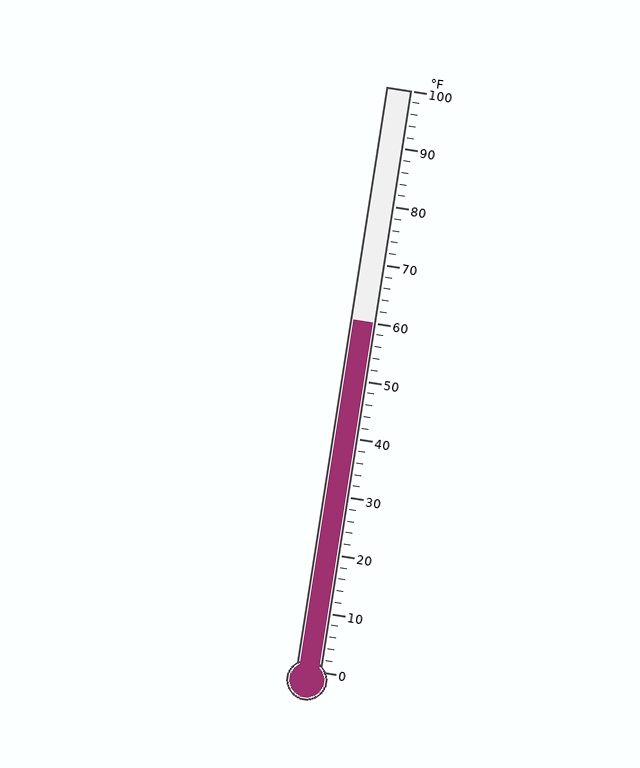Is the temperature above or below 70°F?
The temperature is below 70°F.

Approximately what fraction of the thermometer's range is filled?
The thermometer is filled to approximately 60% of its range.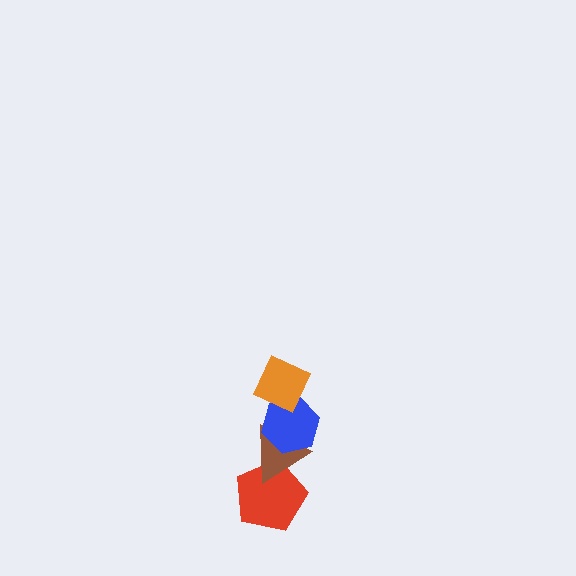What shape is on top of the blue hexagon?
The orange diamond is on top of the blue hexagon.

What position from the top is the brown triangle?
The brown triangle is 3rd from the top.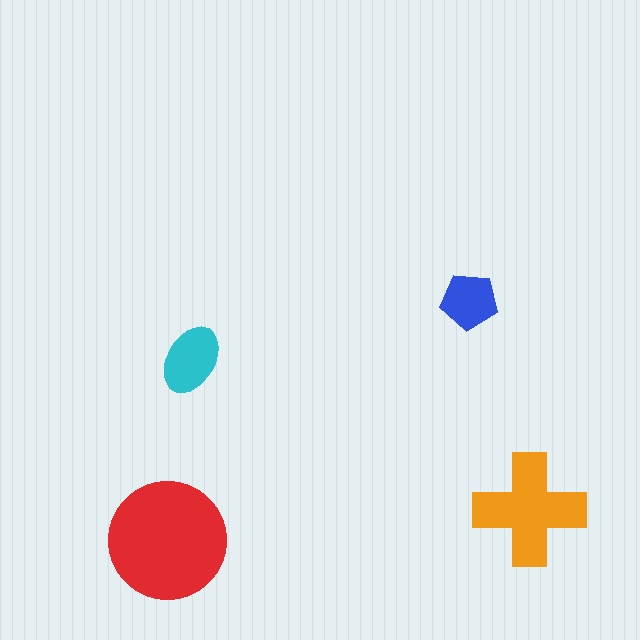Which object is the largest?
The red circle.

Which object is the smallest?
The blue pentagon.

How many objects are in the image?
There are 4 objects in the image.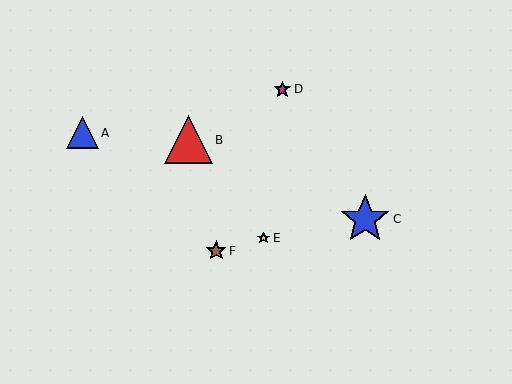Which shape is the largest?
The blue star (labeled C) is the largest.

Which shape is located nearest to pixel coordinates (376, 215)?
The blue star (labeled C) at (365, 219) is nearest to that location.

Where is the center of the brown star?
The center of the brown star is at (216, 251).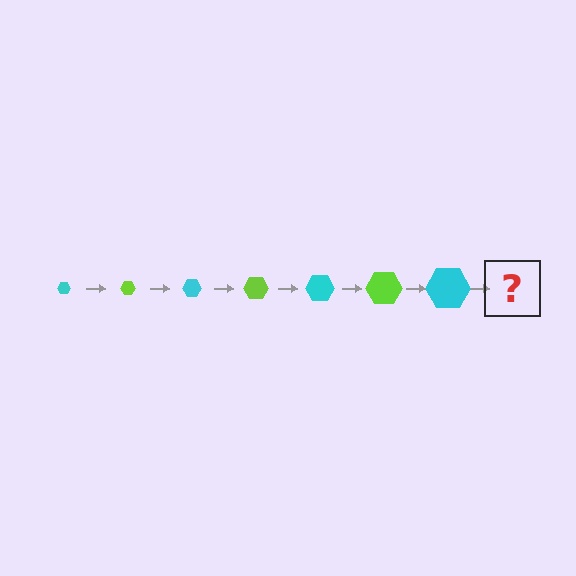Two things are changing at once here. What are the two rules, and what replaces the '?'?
The two rules are that the hexagon grows larger each step and the color cycles through cyan and lime. The '?' should be a lime hexagon, larger than the previous one.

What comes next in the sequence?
The next element should be a lime hexagon, larger than the previous one.